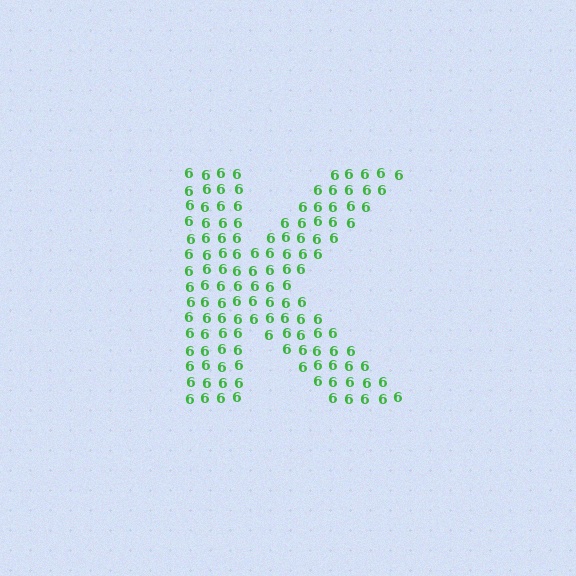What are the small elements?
The small elements are digit 6's.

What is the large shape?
The large shape is the letter K.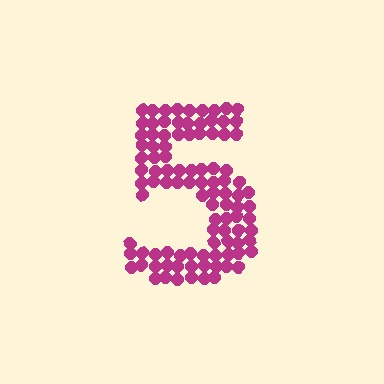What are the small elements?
The small elements are circles.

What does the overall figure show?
The overall figure shows the digit 5.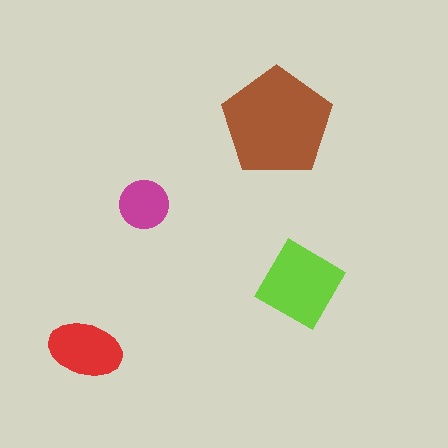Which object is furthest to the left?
The red ellipse is leftmost.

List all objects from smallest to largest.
The magenta circle, the red ellipse, the lime diamond, the brown pentagon.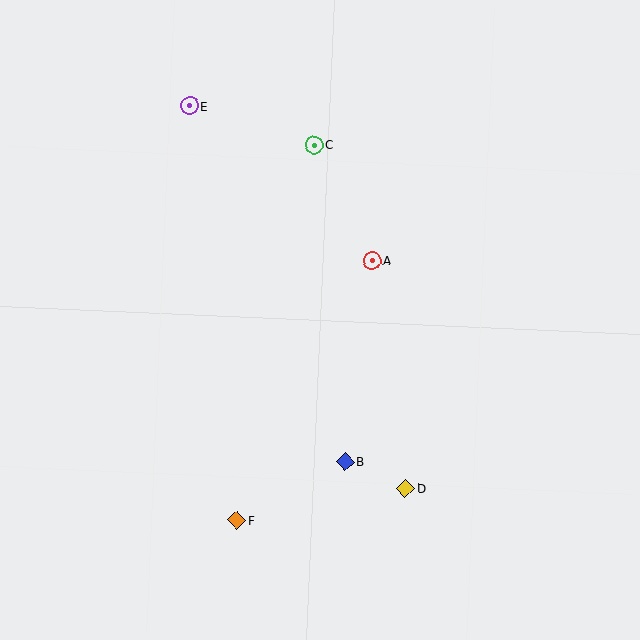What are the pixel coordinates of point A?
Point A is at (372, 261).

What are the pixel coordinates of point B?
Point B is at (345, 461).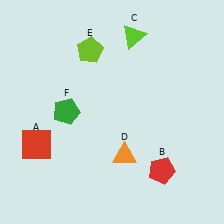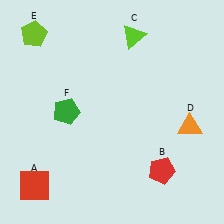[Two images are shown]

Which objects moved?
The objects that moved are: the red square (A), the orange triangle (D), the lime pentagon (E).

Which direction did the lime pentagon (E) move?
The lime pentagon (E) moved left.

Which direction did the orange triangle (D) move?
The orange triangle (D) moved right.